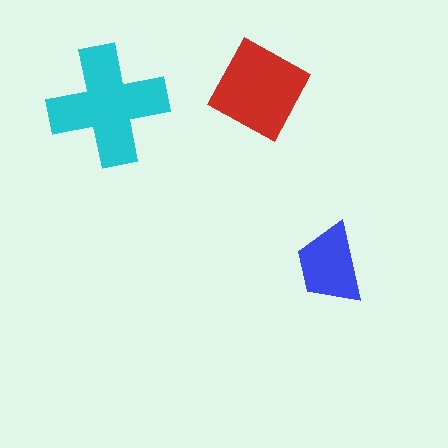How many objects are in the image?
There are 3 objects in the image.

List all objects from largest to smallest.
The cyan cross, the red diamond, the blue trapezoid.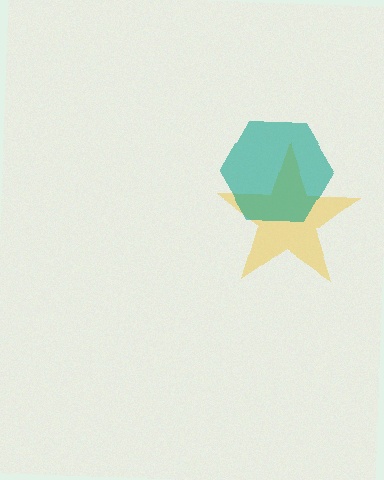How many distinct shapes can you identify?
There are 2 distinct shapes: a yellow star, a teal hexagon.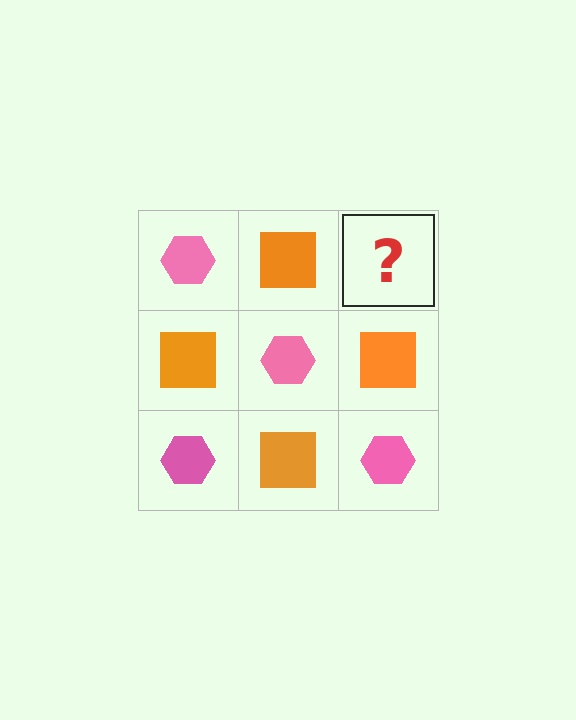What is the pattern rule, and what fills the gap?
The rule is that it alternates pink hexagon and orange square in a checkerboard pattern. The gap should be filled with a pink hexagon.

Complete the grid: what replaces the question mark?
The question mark should be replaced with a pink hexagon.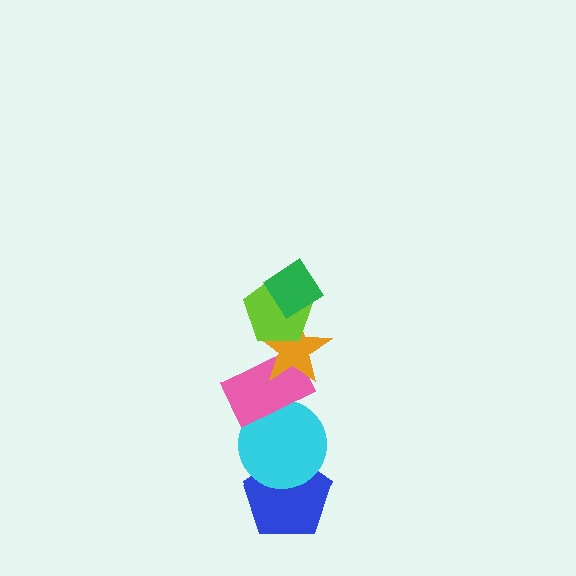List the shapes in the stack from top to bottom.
From top to bottom: the green diamond, the lime pentagon, the orange star, the pink rectangle, the cyan circle, the blue pentagon.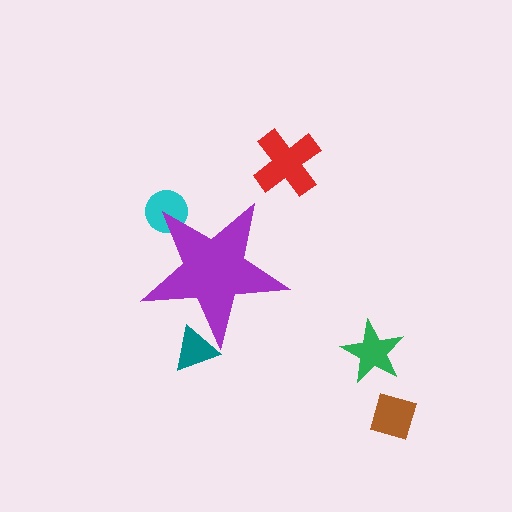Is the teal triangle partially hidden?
Yes, the teal triangle is partially hidden behind the purple star.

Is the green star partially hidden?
No, the green star is fully visible.